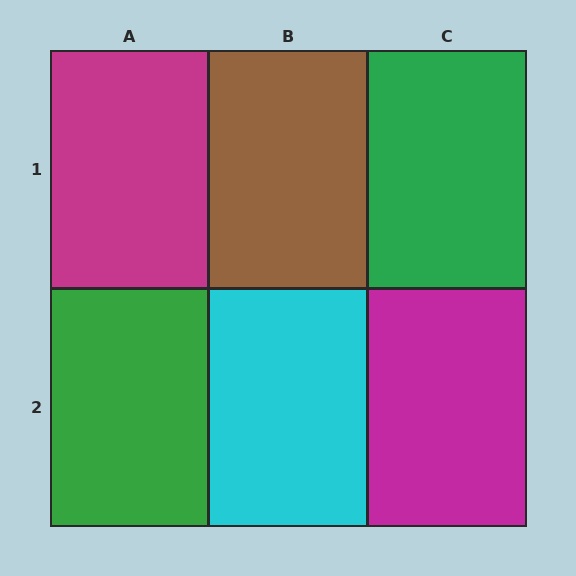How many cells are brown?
1 cell is brown.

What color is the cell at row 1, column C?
Green.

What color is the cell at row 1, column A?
Magenta.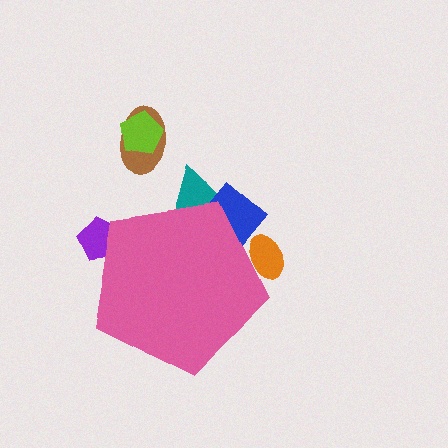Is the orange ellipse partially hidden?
Yes, the orange ellipse is partially hidden behind the pink pentagon.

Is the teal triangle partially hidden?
Yes, the teal triangle is partially hidden behind the pink pentagon.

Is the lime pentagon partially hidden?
No, the lime pentagon is fully visible.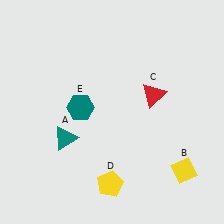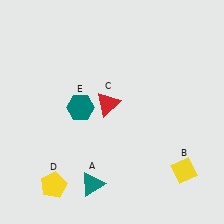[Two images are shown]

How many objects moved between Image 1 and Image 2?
3 objects moved between the two images.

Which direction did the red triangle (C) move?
The red triangle (C) moved left.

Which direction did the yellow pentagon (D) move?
The yellow pentagon (D) moved left.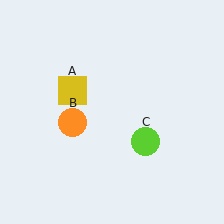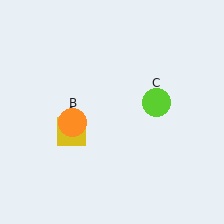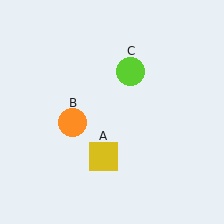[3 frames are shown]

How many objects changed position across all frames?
2 objects changed position: yellow square (object A), lime circle (object C).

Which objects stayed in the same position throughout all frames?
Orange circle (object B) remained stationary.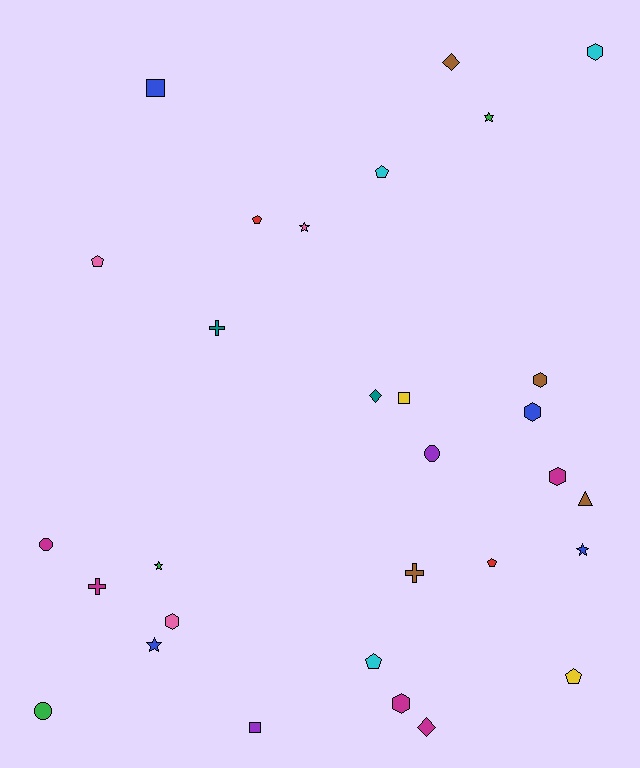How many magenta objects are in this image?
There are 5 magenta objects.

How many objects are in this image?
There are 30 objects.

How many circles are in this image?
There are 3 circles.